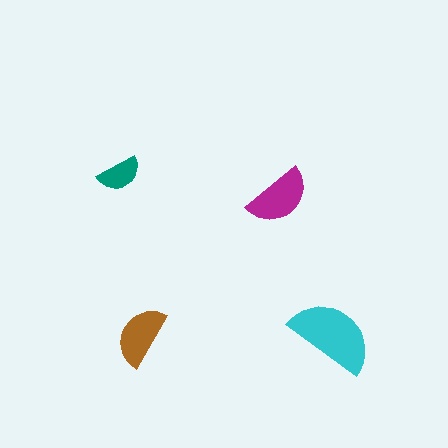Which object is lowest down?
The brown semicircle is bottommost.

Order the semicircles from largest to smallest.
the cyan one, the magenta one, the brown one, the teal one.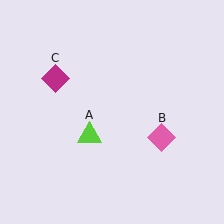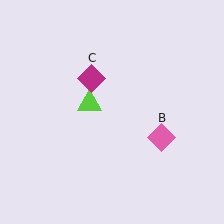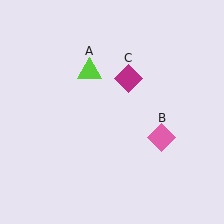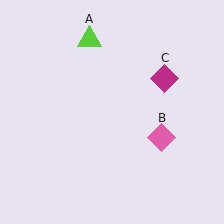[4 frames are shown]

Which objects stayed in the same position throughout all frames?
Pink diamond (object B) remained stationary.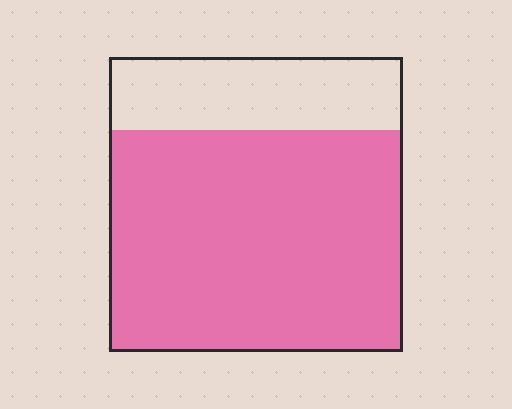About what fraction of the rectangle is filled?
About three quarters (3/4).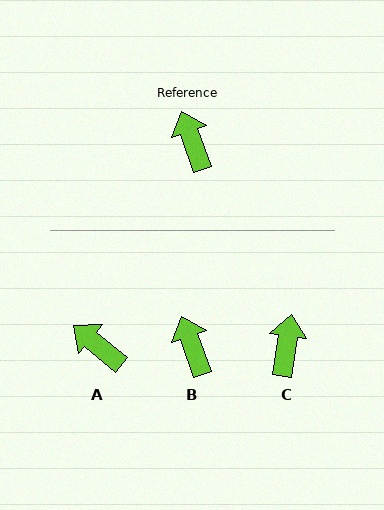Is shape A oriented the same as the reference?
No, it is off by about 30 degrees.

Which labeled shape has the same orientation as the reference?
B.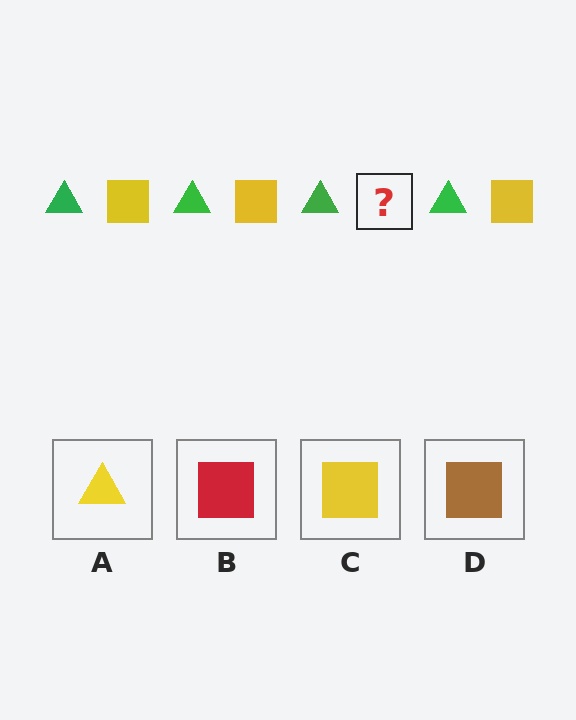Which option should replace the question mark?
Option C.